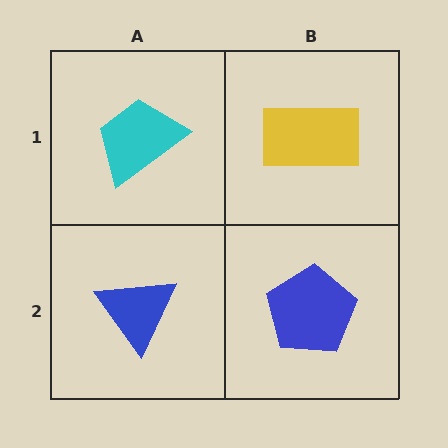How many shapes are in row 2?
2 shapes.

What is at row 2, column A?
A blue triangle.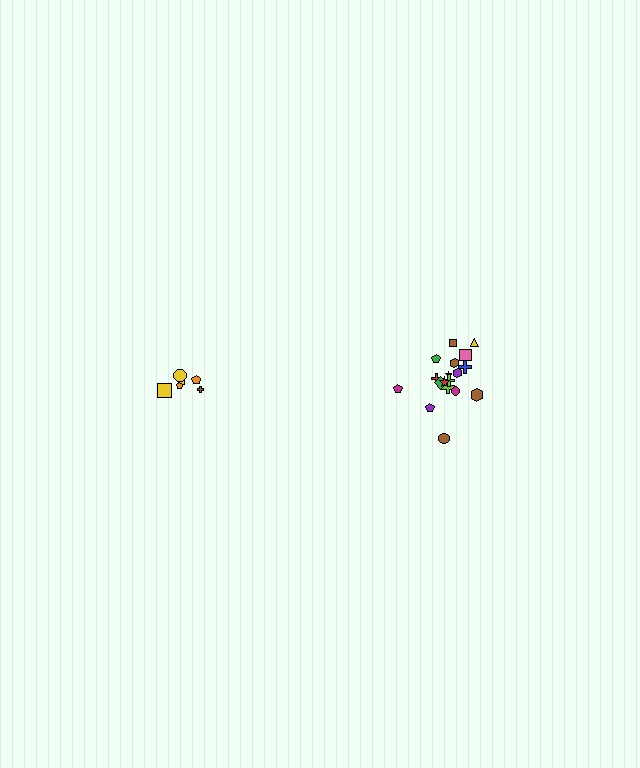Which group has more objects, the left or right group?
The right group.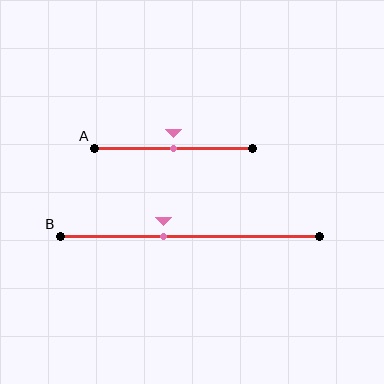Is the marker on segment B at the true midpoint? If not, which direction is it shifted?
No, the marker on segment B is shifted to the left by about 10% of the segment length.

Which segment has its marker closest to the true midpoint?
Segment A has its marker closest to the true midpoint.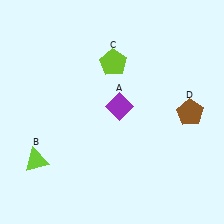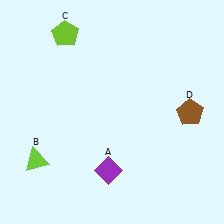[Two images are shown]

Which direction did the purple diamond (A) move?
The purple diamond (A) moved down.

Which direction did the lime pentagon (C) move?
The lime pentagon (C) moved left.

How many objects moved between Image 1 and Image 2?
2 objects moved between the two images.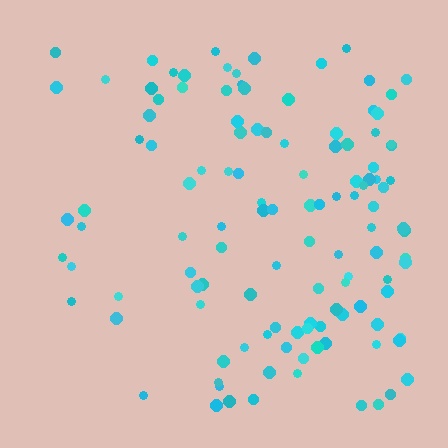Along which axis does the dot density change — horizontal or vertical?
Horizontal.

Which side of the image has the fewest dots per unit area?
The left.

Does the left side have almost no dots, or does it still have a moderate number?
Still a moderate number, just noticeably fewer than the right.